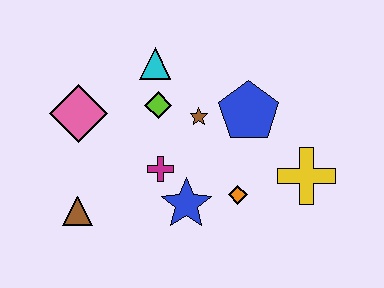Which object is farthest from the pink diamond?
The yellow cross is farthest from the pink diamond.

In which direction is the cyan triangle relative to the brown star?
The cyan triangle is above the brown star.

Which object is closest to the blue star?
The magenta cross is closest to the blue star.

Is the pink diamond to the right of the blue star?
No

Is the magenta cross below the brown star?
Yes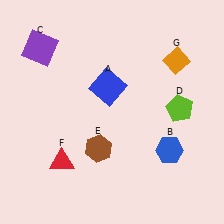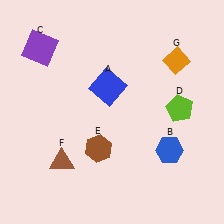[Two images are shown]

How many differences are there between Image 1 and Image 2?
There is 1 difference between the two images.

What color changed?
The triangle (F) changed from red in Image 1 to brown in Image 2.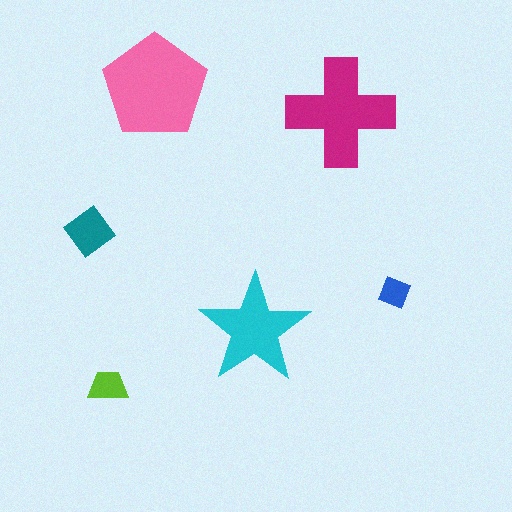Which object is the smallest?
The blue diamond.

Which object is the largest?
The pink pentagon.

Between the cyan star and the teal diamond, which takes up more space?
The cyan star.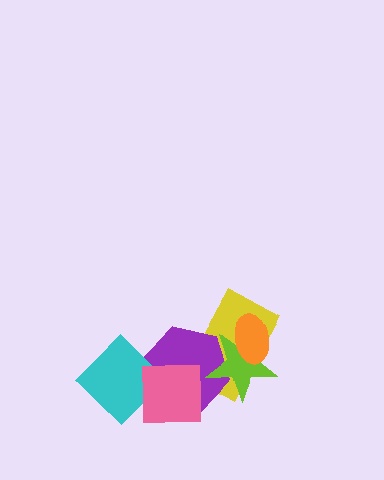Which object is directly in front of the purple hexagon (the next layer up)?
The cyan diamond is directly in front of the purple hexagon.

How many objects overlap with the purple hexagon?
4 objects overlap with the purple hexagon.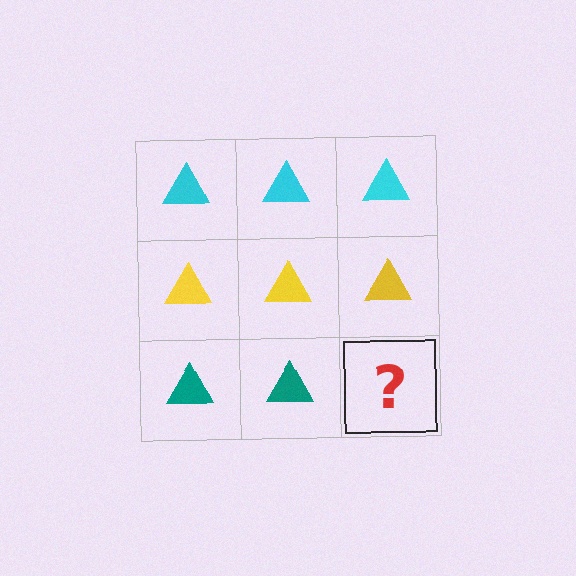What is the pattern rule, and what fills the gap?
The rule is that each row has a consistent color. The gap should be filled with a teal triangle.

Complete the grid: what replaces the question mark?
The question mark should be replaced with a teal triangle.